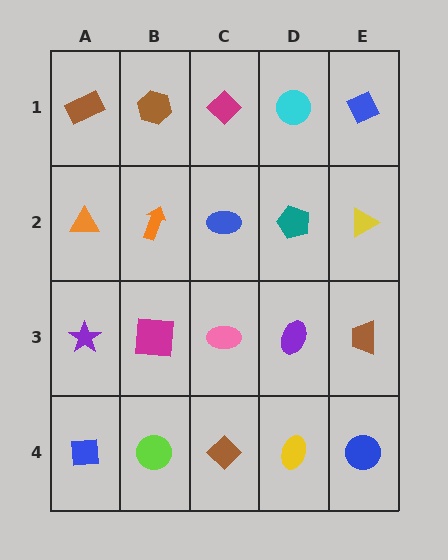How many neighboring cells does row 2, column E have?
3.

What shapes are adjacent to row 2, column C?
A magenta diamond (row 1, column C), a pink ellipse (row 3, column C), an orange arrow (row 2, column B), a teal pentagon (row 2, column D).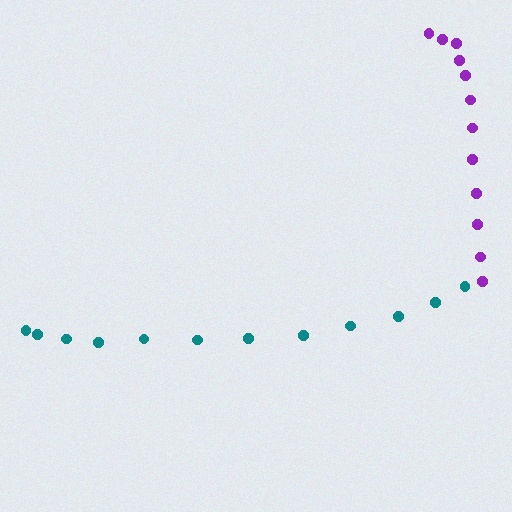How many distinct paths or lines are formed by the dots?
There are 2 distinct paths.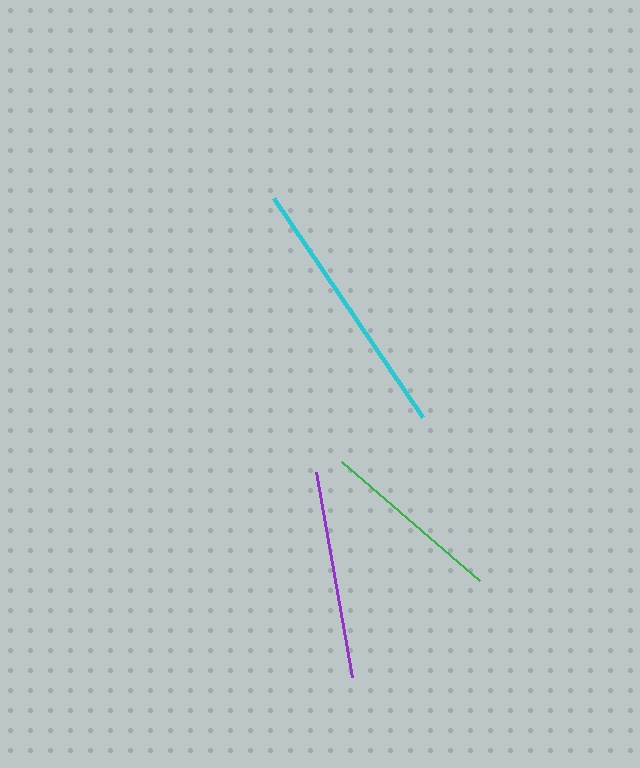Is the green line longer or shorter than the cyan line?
The cyan line is longer than the green line.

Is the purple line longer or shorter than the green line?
The purple line is longer than the green line.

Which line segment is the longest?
The cyan line is the longest at approximately 265 pixels.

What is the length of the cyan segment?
The cyan segment is approximately 265 pixels long.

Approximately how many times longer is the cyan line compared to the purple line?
The cyan line is approximately 1.3 times the length of the purple line.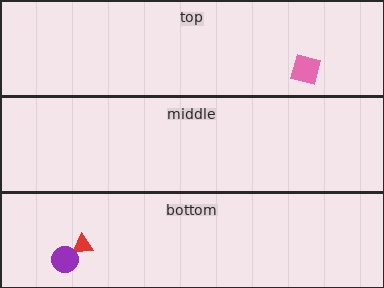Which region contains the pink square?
The top region.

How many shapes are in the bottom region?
2.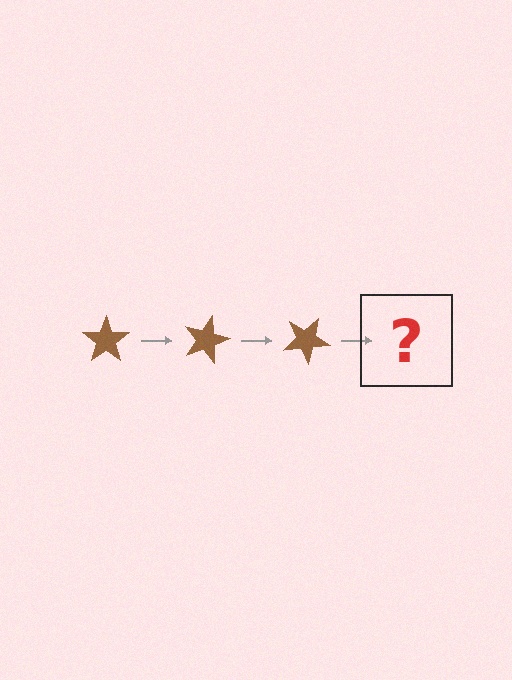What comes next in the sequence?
The next element should be a brown star rotated 45 degrees.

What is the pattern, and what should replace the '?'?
The pattern is that the star rotates 15 degrees each step. The '?' should be a brown star rotated 45 degrees.